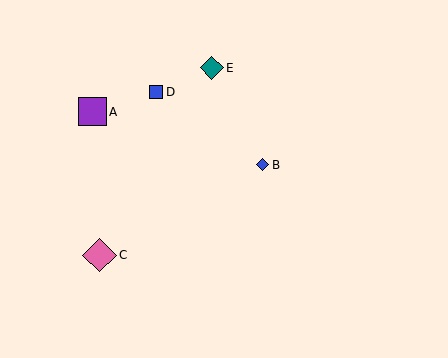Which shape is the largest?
The pink diamond (labeled C) is the largest.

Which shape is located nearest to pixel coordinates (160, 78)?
The blue square (labeled D) at (156, 92) is nearest to that location.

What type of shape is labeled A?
Shape A is a purple square.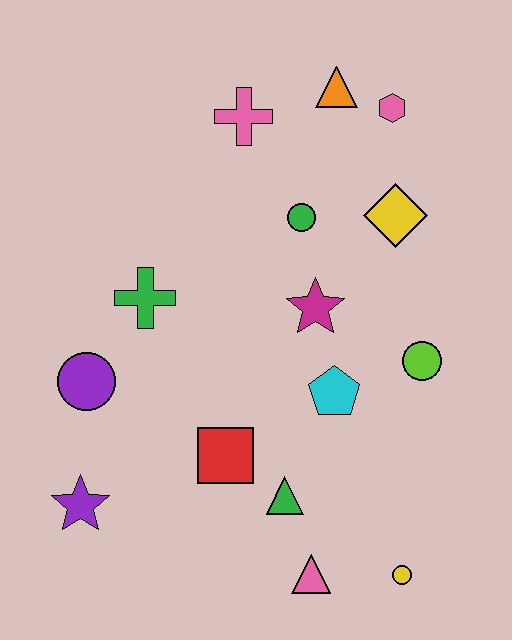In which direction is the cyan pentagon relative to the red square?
The cyan pentagon is to the right of the red square.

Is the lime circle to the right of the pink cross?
Yes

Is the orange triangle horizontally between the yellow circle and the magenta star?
Yes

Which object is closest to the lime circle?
The cyan pentagon is closest to the lime circle.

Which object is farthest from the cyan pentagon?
The orange triangle is farthest from the cyan pentagon.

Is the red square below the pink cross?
Yes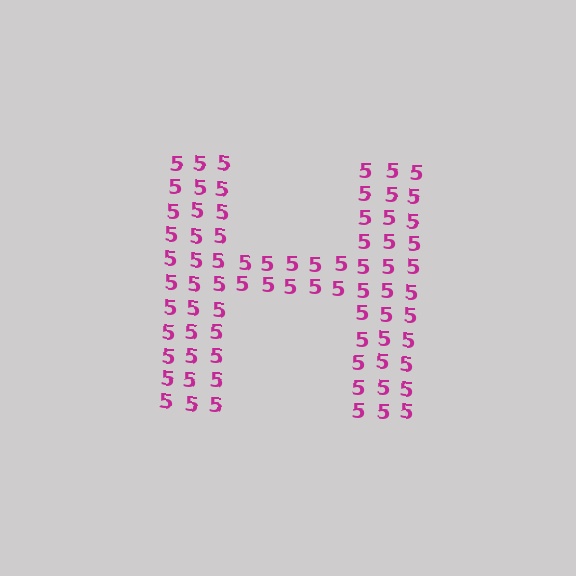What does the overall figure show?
The overall figure shows the letter H.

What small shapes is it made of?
It is made of small digit 5's.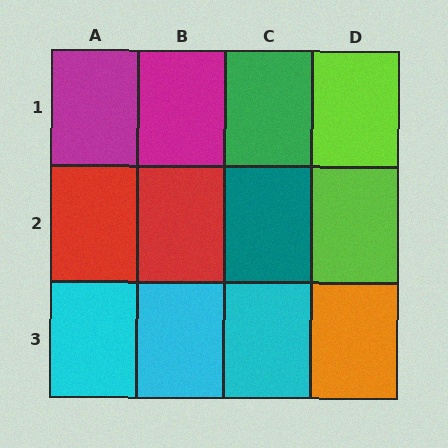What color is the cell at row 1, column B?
Magenta.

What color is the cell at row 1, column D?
Lime.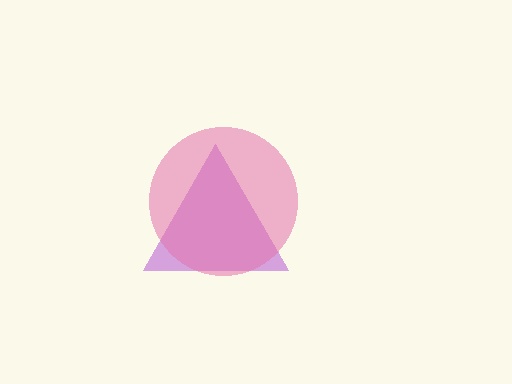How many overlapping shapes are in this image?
There are 2 overlapping shapes in the image.